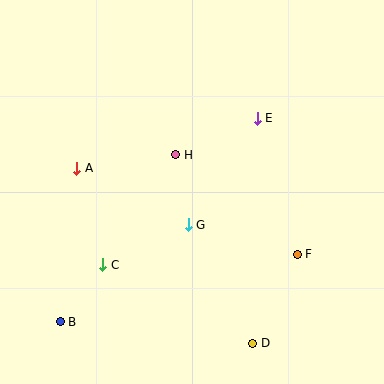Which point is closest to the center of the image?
Point G at (188, 225) is closest to the center.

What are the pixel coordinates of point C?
Point C is at (103, 265).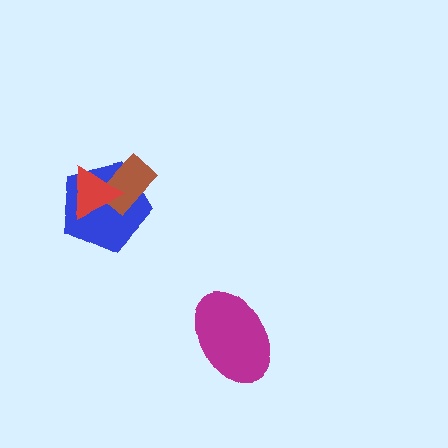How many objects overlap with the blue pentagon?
2 objects overlap with the blue pentagon.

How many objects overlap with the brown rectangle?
2 objects overlap with the brown rectangle.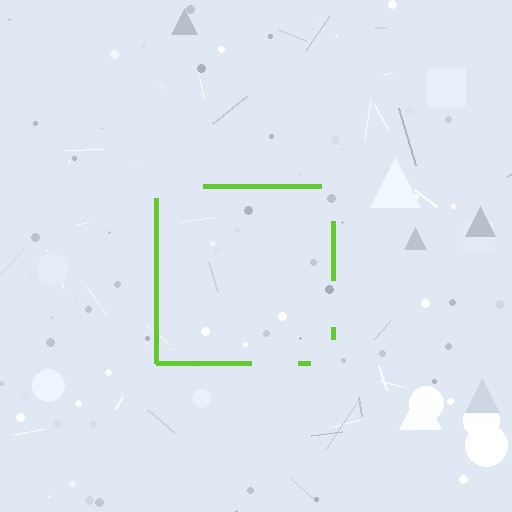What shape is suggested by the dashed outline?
The dashed outline suggests a square.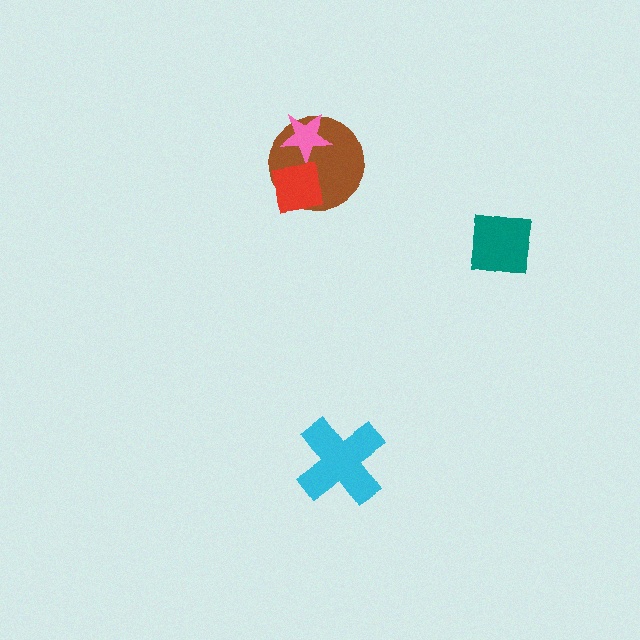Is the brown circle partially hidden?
Yes, it is partially covered by another shape.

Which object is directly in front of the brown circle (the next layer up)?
The pink star is directly in front of the brown circle.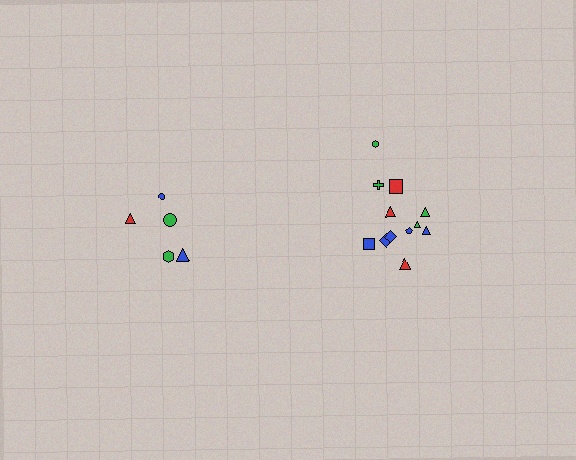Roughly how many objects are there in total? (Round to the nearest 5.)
Roughly 15 objects in total.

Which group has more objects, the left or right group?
The right group.